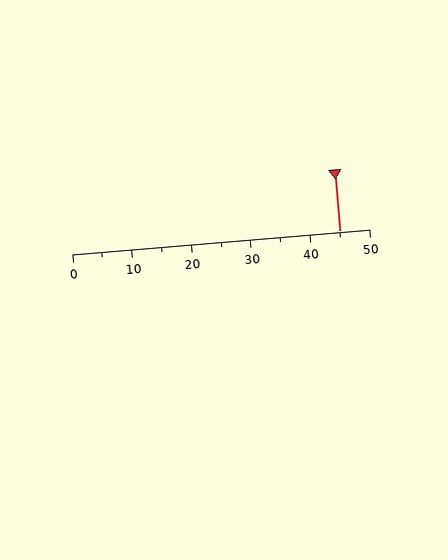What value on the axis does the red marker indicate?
The marker indicates approximately 45.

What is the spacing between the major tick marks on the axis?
The major ticks are spaced 10 apart.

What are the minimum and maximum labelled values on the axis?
The axis runs from 0 to 50.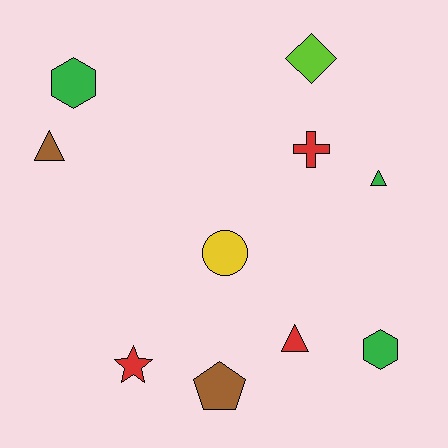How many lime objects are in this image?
There is 1 lime object.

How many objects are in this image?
There are 10 objects.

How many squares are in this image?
There are no squares.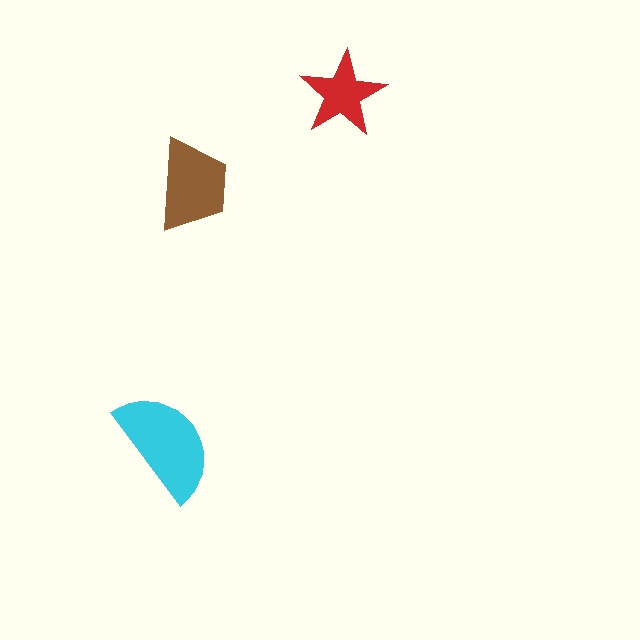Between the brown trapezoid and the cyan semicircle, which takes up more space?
The cyan semicircle.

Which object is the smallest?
The red star.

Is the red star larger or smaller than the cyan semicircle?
Smaller.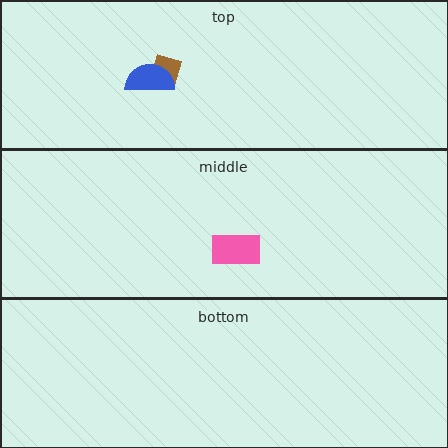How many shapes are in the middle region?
1.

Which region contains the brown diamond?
The top region.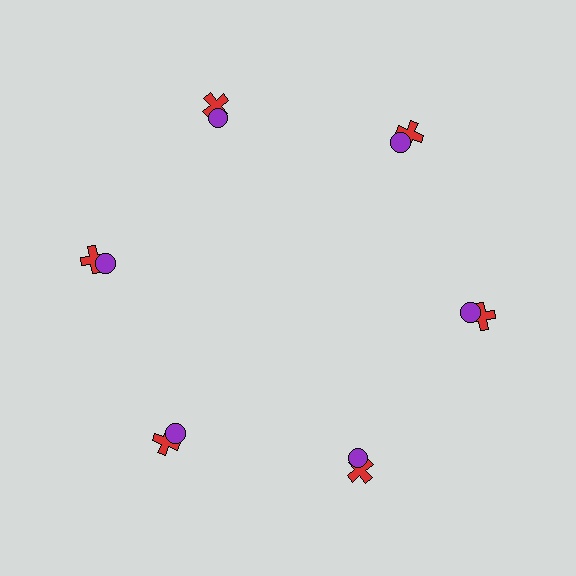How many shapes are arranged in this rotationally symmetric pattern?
There are 12 shapes, arranged in 6 groups of 2.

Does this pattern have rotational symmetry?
Yes, this pattern has 6-fold rotational symmetry. It looks the same after rotating 60 degrees around the center.